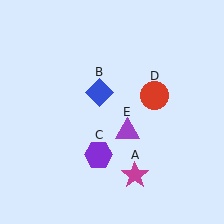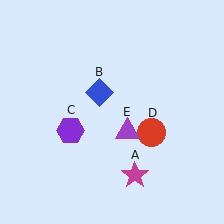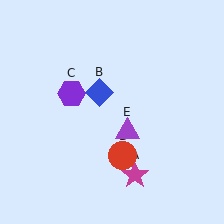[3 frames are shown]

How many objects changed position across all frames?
2 objects changed position: purple hexagon (object C), red circle (object D).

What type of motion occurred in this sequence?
The purple hexagon (object C), red circle (object D) rotated clockwise around the center of the scene.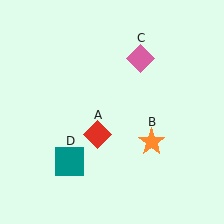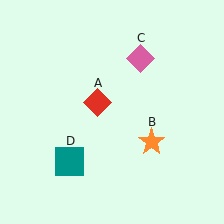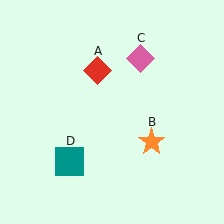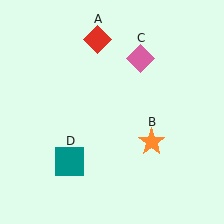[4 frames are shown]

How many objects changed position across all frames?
1 object changed position: red diamond (object A).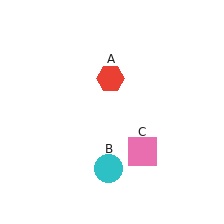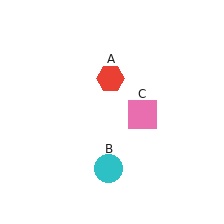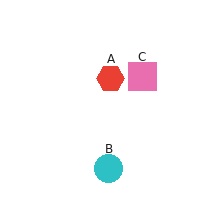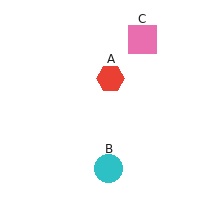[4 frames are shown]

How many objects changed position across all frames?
1 object changed position: pink square (object C).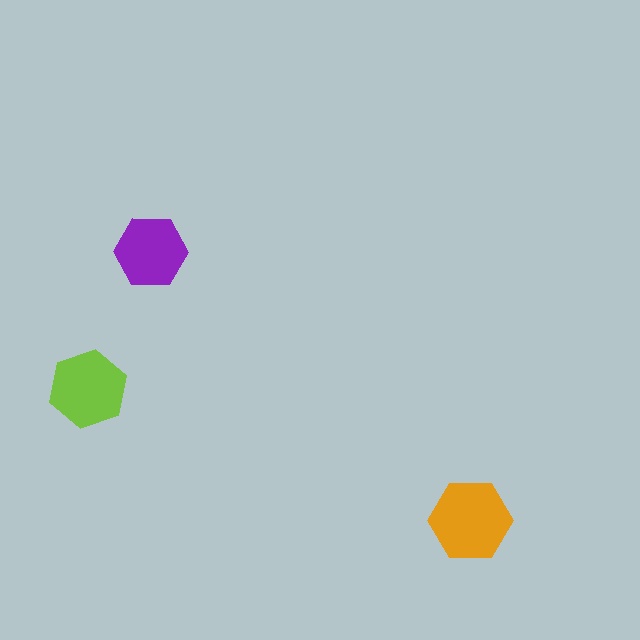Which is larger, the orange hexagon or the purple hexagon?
The orange one.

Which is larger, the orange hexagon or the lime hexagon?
The orange one.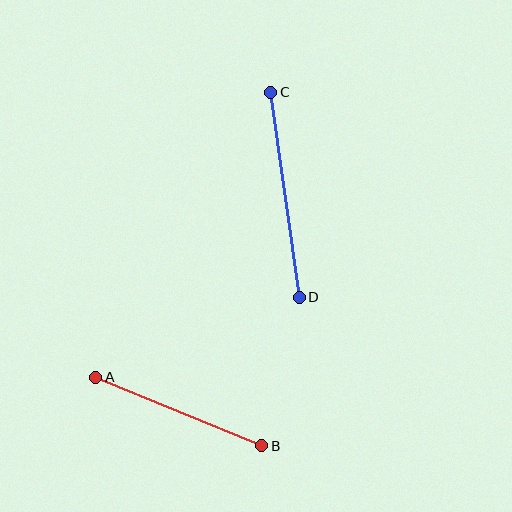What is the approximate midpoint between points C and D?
The midpoint is at approximately (285, 195) pixels.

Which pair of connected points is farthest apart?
Points C and D are farthest apart.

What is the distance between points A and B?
The distance is approximately 180 pixels.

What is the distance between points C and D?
The distance is approximately 207 pixels.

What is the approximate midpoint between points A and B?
The midpoint is at approximately (179, 412) pixels.